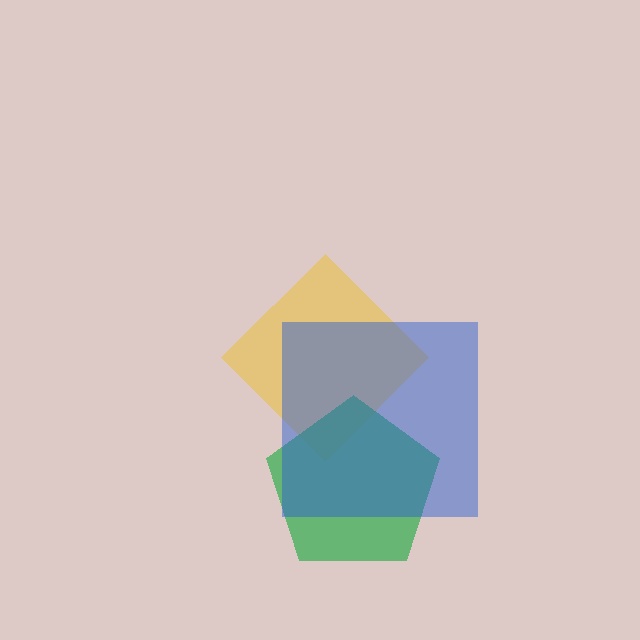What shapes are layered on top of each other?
The layered shapes are: a yellow diamond, a green pentagon, a blue square.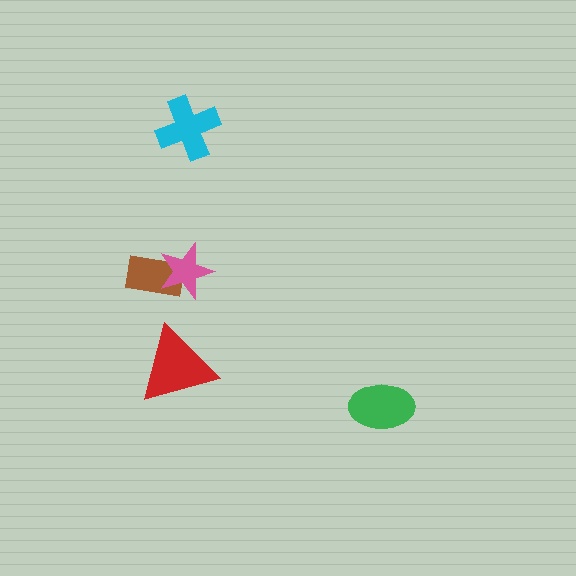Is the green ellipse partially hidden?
No, no other shape covers it.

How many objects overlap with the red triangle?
0 objects overlap with the red triangle.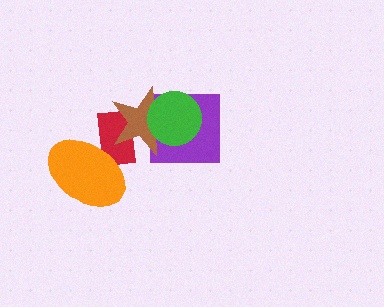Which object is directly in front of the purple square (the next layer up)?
The brown star is directly in front of the purple square.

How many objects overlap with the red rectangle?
2 objects overlap with the red rectangle.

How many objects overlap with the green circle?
2 objects overlap with the green circle.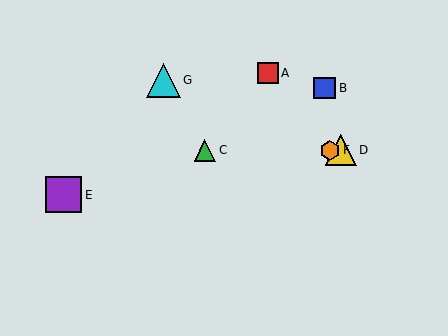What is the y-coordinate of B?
Object B is at y≈88.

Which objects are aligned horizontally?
Objects C, D, F are aligned horizontally.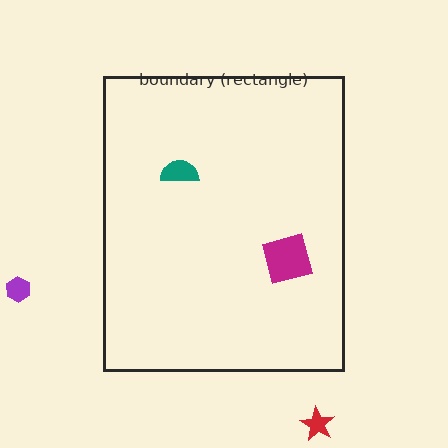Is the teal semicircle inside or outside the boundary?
Inside.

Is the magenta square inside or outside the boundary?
Inside.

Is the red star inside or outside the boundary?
Outside.